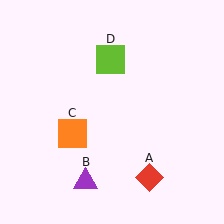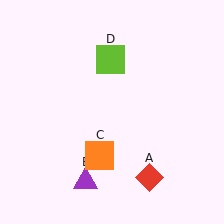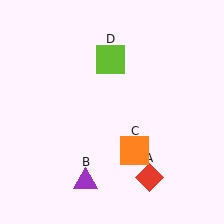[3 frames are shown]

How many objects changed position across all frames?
1 object changed position: orange square (object C).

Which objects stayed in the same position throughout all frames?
Red diamond (object A) and purple triangle (object B) and lime square (object D) remained stationary.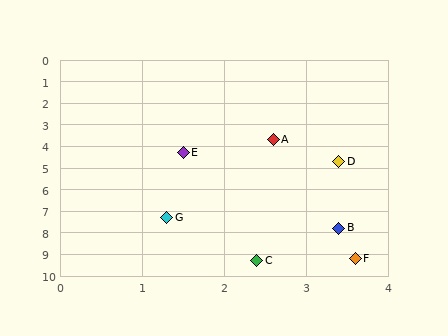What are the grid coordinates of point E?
Point E is at approximately (1.5, 4.3).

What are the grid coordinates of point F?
Point F is at approximately (3.6, 9.2).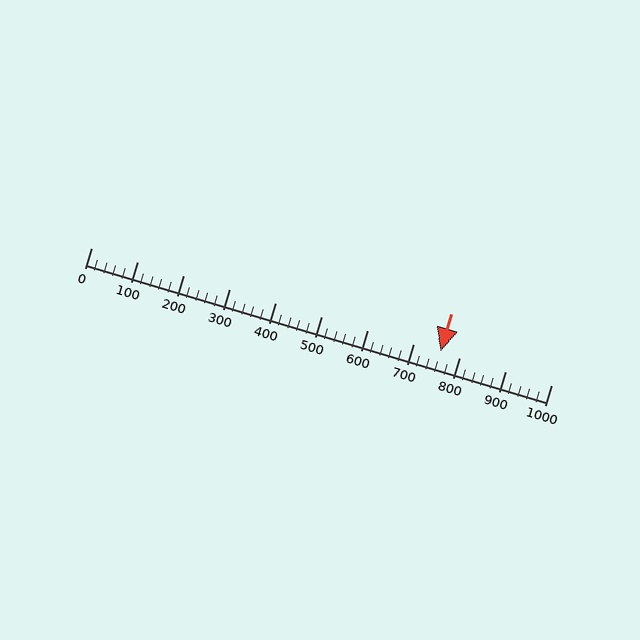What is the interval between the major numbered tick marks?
The major tick marks are spaced 100 units apart.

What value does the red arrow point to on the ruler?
The red arrow points to approximately 760.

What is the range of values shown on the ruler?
The ruler shows values from 0 to 1000.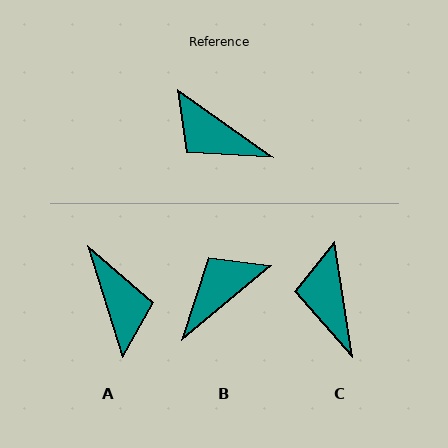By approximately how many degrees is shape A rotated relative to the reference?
Approximately 143 degrees counter-clockwise.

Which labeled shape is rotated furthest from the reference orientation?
A, about 143 degrees away.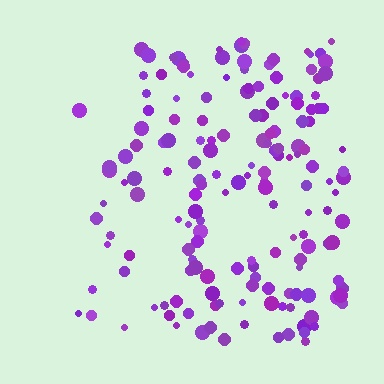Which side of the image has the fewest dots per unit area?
The left.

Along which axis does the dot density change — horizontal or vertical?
Horizontal.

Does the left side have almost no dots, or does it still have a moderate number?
Still a moderate number, just noticeably fewer than the right.